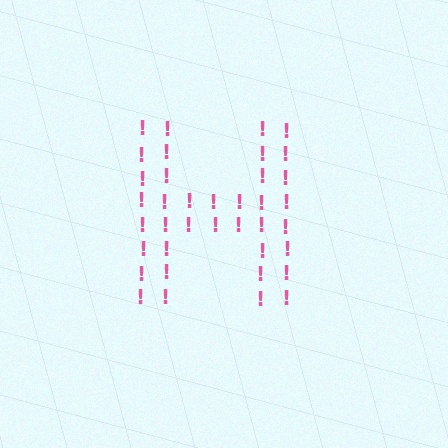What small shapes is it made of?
It is made of small exclamation marks.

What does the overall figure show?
The overall figure shows the letter H.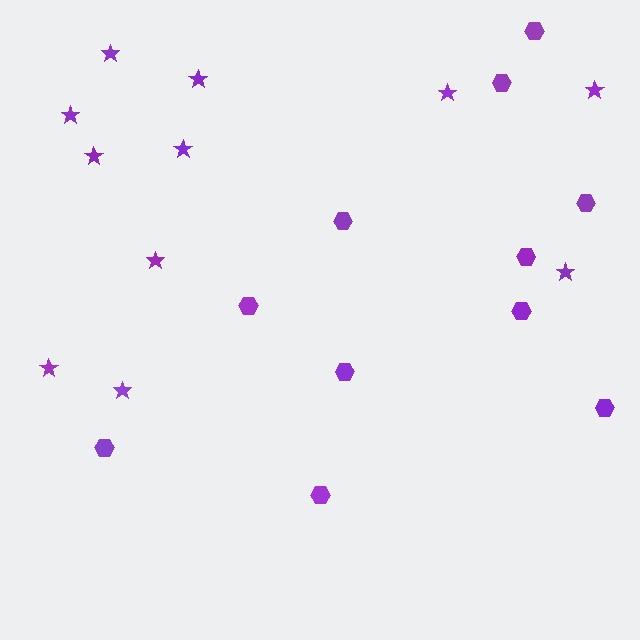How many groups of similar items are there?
There are 2 groups: one group of stars (11) and one group of hexagons (11).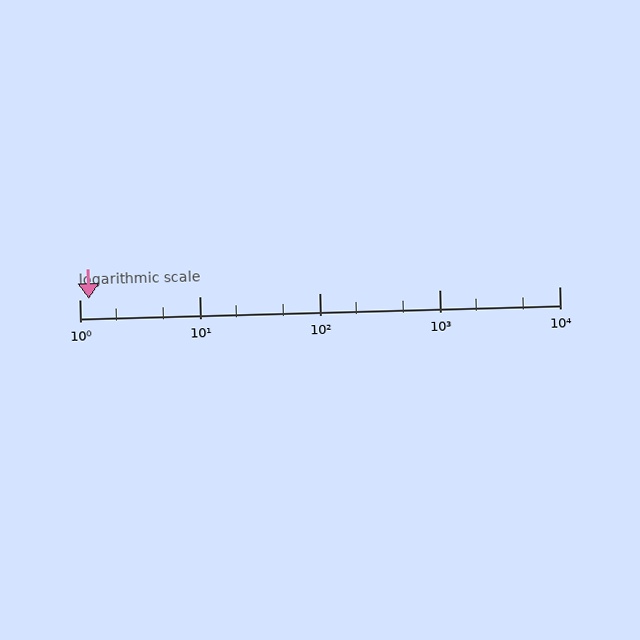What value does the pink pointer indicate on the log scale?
The pointer indicates approximately 1.2.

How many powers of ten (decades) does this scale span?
The scale spans 4 decades, from 1 to 10000.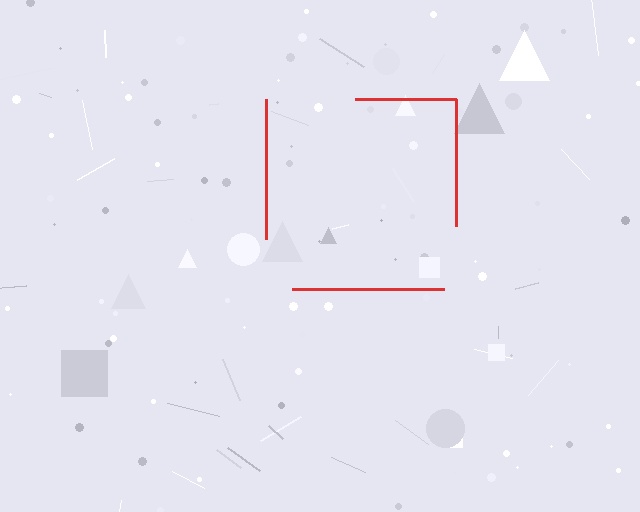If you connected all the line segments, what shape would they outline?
They would outline a square.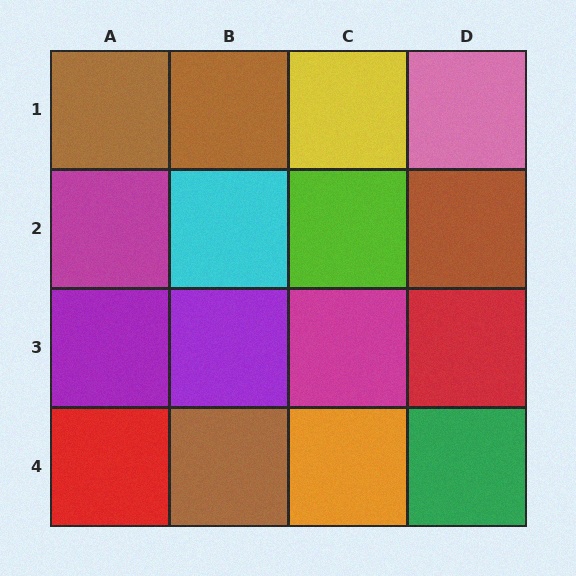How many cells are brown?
4 cells are brown.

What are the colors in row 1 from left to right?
Brown, brown, yellow, pink.